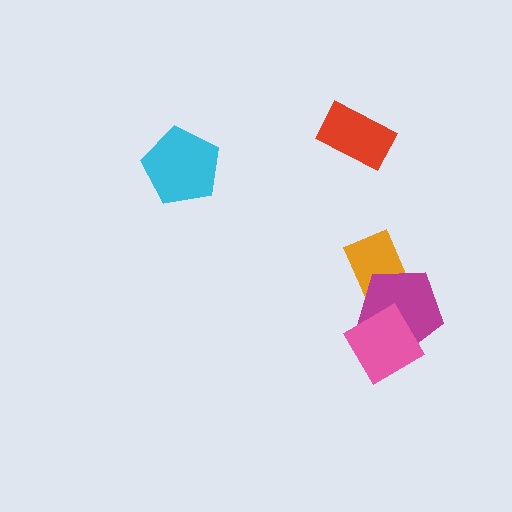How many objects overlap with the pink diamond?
2 objects overlap with the pink diamond.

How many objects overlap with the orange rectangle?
2 objects overlap with the orange rectangle.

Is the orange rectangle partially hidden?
Yes, it is partially covered by another shape.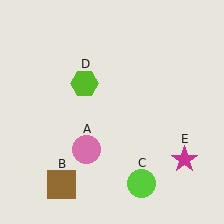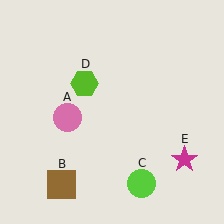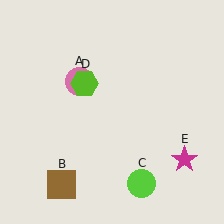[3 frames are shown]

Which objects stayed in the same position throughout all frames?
Brown square (object B) and lime circle (object C) and lime hexagon (object D) and magenta star (object E) remained stationary.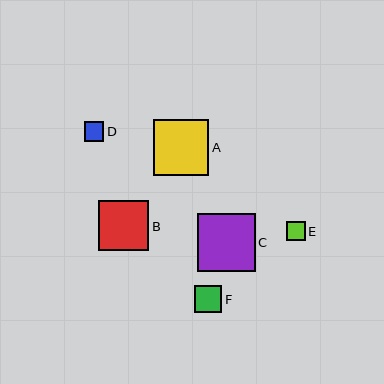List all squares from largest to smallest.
From largest to smallest: C, A, B, F, D, E.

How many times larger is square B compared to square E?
Square B is approximately 2.6 times the size of square E.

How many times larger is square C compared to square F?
Square C is approximately 2.2 times the size of square F.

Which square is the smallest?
Square E is the smallest with a size of approximately 19 pixels.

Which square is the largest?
Square C is the largest with a size of approximately 58 pixels.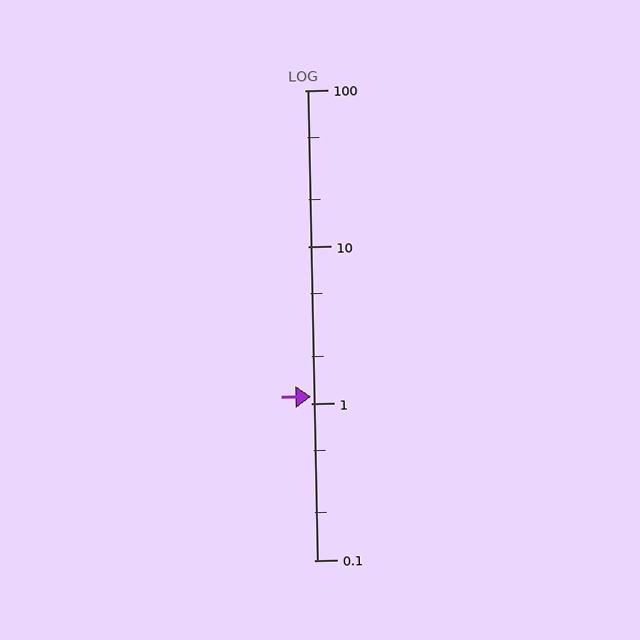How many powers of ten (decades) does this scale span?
The scale spans 3 decades, from 0.1 to 100.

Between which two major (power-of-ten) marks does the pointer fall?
The pointer is between 1 and 10.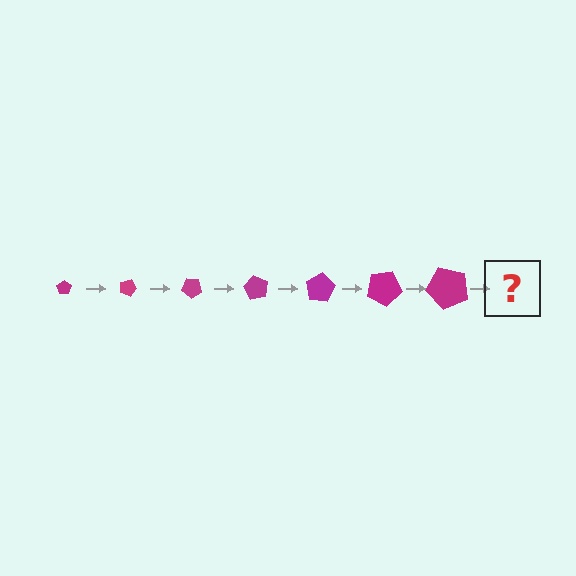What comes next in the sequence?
The next element should be a pentagon, larger than the previous one and rotated 140 degrees from the start.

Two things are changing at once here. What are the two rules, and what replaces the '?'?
The two rules are that the pentagon grows larger each step and it rotates 20 degrees each step. The '?' should be a pentagon, larger than the previous one and rotated 140 degrees from the start.